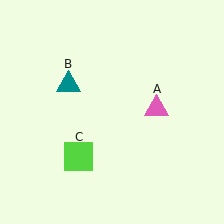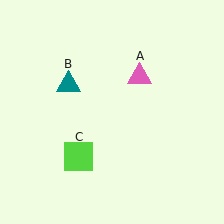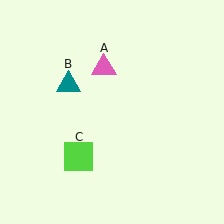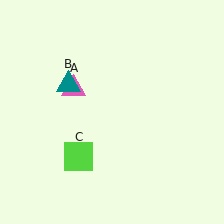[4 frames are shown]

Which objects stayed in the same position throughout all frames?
Teal triangle (object B) and lime square (object C) remained stationary.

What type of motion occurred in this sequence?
The pink triangle (object A) rotated counterclockwise around the center of the scene.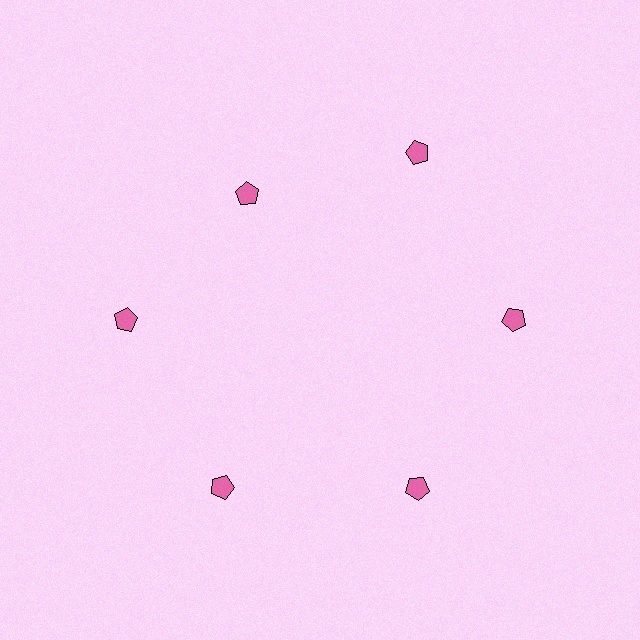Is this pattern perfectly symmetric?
No. The 6 pink pentagons are arranged in a ring, but one element near the 11 o'clock position is pulled inward toward the center, breaking the 6-fold rotational symmetry.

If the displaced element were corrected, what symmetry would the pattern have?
It would have 6-fold rotational symmetry — the pattern would map onto itself every 60 degrees.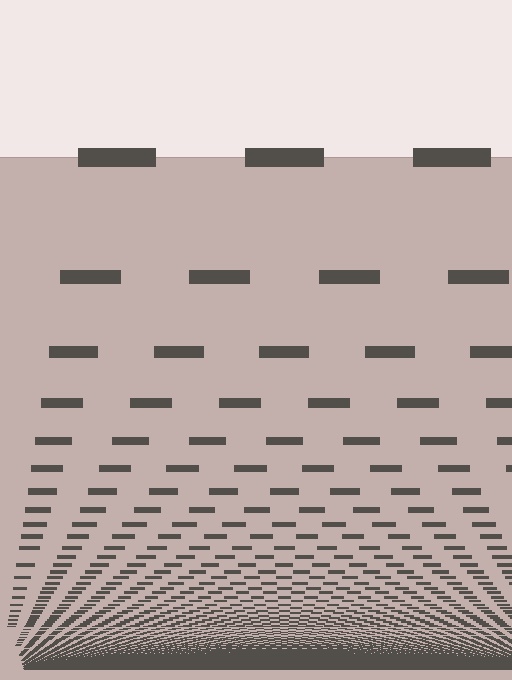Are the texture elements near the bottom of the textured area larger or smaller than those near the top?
Smaller. The gradient is inverted — elements near the bottom are smaller and denser.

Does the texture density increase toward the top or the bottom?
Density increases toward the bottom.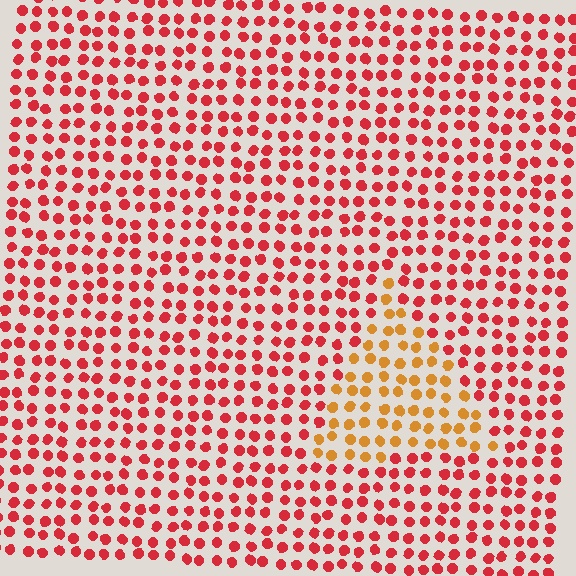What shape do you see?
I see a triangle.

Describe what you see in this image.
The image is filled with small red elements in a uniform arrangement. A triangle-shaped region is visible where the elements are tinted to a slightly different hue, forming a subtle color boundary.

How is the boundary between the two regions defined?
The boundary is defined purely by a slight shift in hue (about 40 degrees). Spacing, size, and orientation are identical on both sides.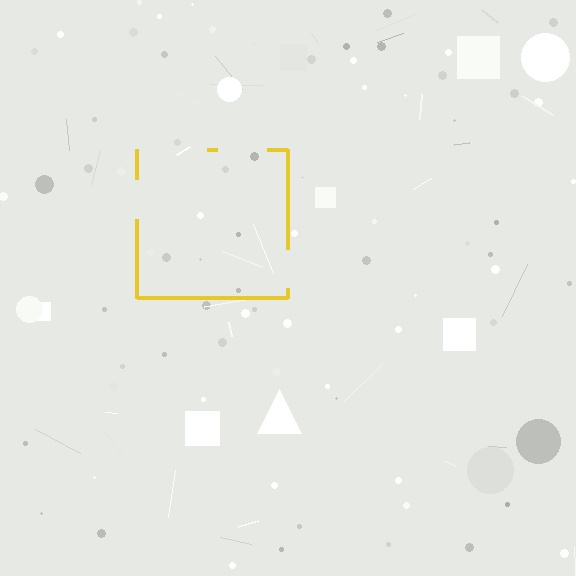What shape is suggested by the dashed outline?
The dashed outline suggests a square.